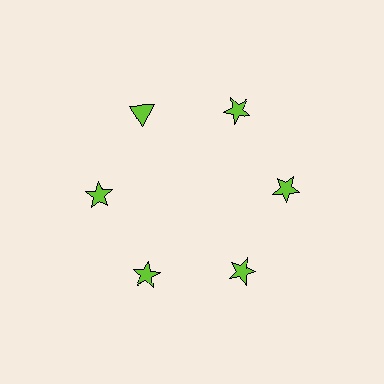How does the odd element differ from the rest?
It has a different shape: triangle instead of star.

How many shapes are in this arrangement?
There are 6 shapes arranged in a ring pattern.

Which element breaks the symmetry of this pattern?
The lime triangle at roughly the 11 o'clock position breaks the symmetry. All other shapes are lime stars.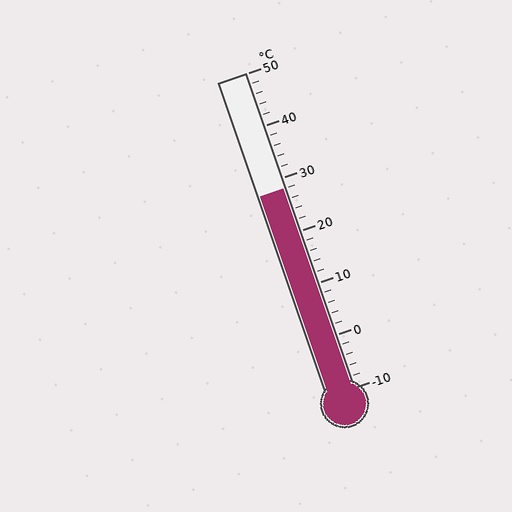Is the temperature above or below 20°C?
The temperature is above 20°C.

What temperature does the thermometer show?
The thermometer shows approximately 28°C.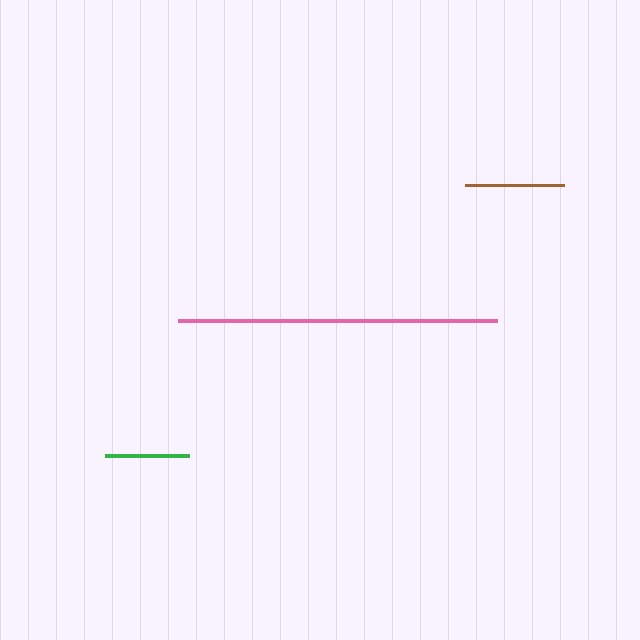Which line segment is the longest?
The pink line is the longest at approximately 319 pixels.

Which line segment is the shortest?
The green line is the shortest at approximately 85 pixels.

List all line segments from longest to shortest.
From longest to shortest: pink, brown, green.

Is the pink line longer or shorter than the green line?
The pink line is longer than the green line.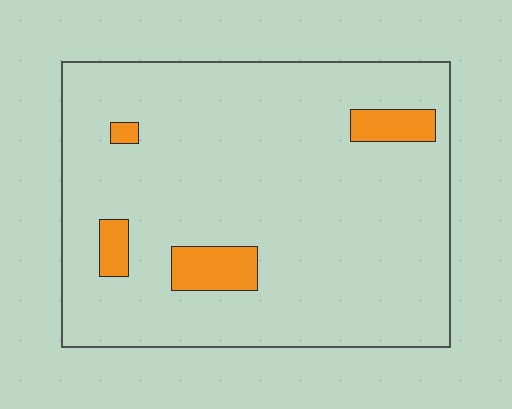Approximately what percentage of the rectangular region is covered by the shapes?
Approximately 10%.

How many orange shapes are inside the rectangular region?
4.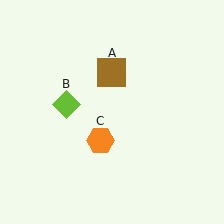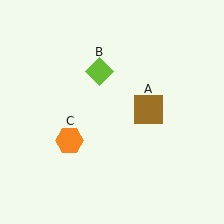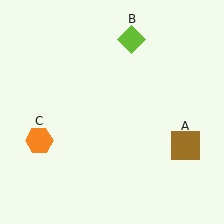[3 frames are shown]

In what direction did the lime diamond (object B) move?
The lime diamond (object B) moved up and to the right.